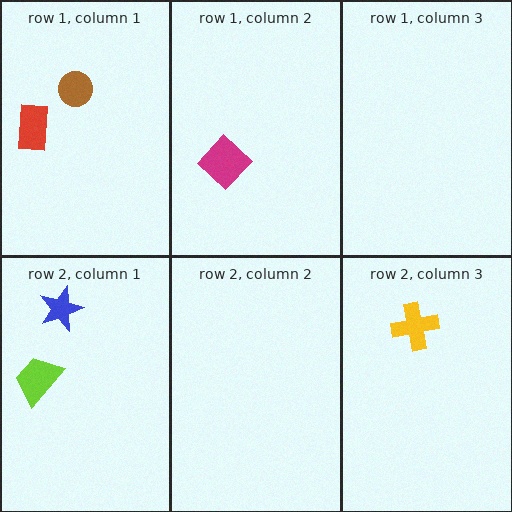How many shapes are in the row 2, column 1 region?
2.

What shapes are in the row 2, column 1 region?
The blue star, the lime trapezoid.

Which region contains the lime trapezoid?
The row 2, column 1 region.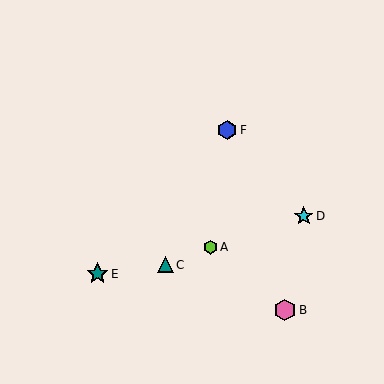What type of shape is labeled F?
Shape F is a blue hexagon.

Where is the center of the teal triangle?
The center of the teal triangle is at (165, 265).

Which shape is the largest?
The pink hexagon (labeled B) is the largest.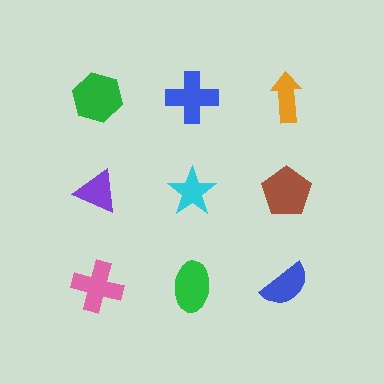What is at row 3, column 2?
A green ellipse.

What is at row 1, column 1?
A green hexagon.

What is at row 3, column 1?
A pink cross.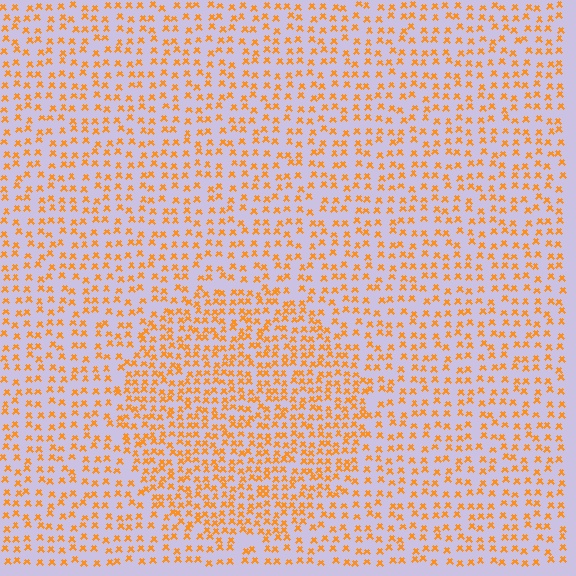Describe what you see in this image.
The image contains small orange elements arranged at two different densities. A circle-shaped region is visible where the elements are more densely packed than the surrounding area.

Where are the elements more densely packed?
The elements are more densely packed inside the circle boundary.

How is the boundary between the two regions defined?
The boundary is defined by a change in element density (approximately 1.7x ratio). All elements are the same color, size, and shape.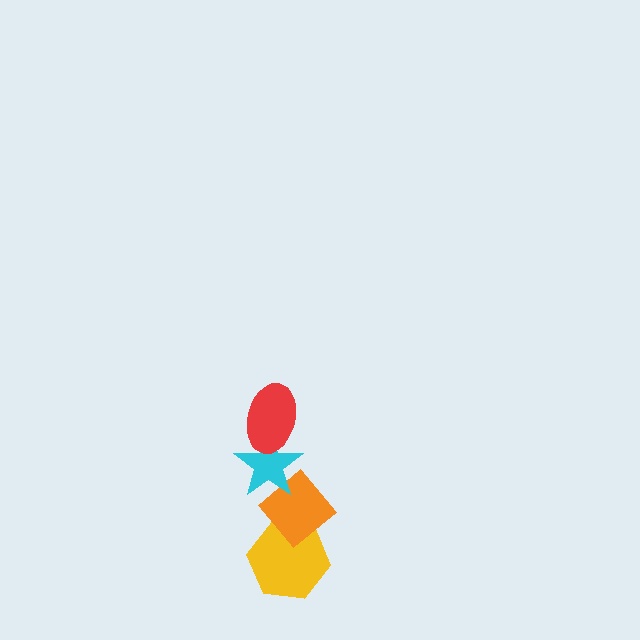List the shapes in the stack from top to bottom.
From top to bottom: the red ellipse, the cyan star, the orange diamond, the yellow hexagon.